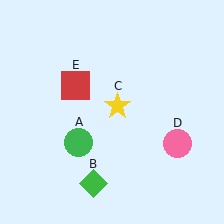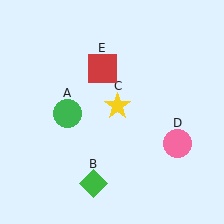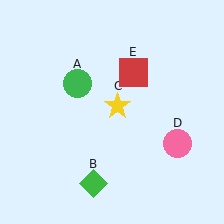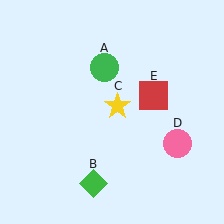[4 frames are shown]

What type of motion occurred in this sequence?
The green circle (object A), red square (object E) rotated clockwise around the center of the scene.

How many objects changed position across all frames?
2 objects changed position: green circle (object A), red square (object E).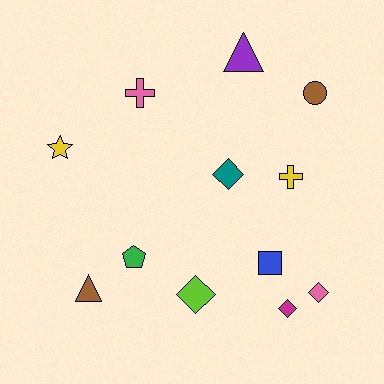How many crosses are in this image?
There are 2 crosses.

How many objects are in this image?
There are 12 objects.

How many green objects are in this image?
There is 1 green object.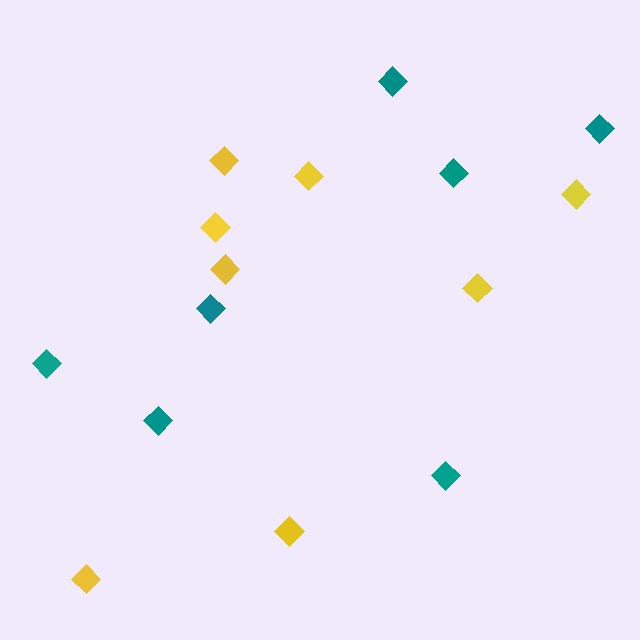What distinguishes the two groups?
There are 2 groups: one group of yellow diamonds (8) and one group of teal diamonds (7).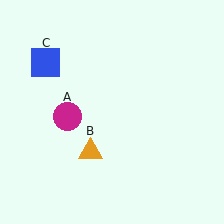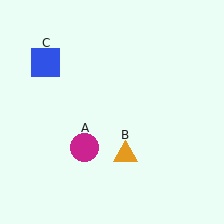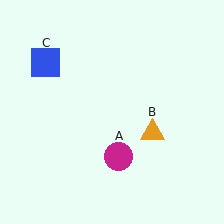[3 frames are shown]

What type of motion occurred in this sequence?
The magenta circle (object A), orange triangle (object B) rotated counterclockwise around the center of the scene.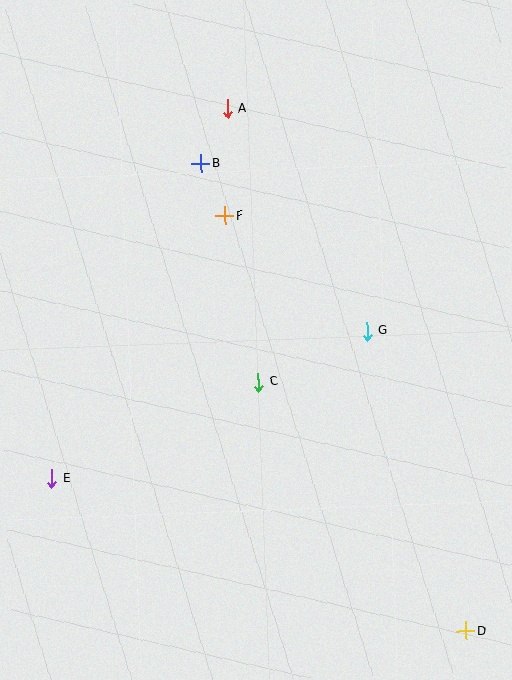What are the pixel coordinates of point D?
Point D is at (466, 631).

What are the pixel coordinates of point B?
Point B is at (201, 164).